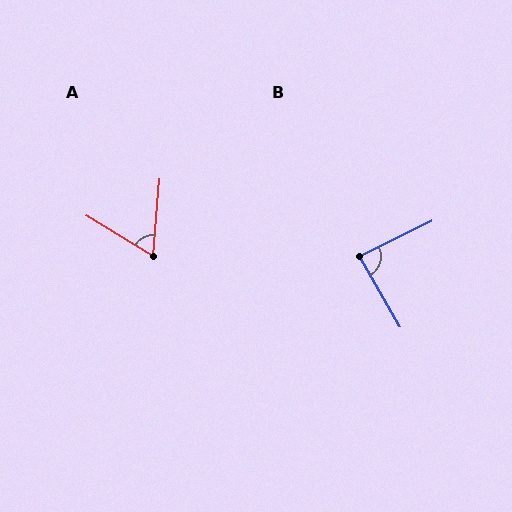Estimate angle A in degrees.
Approximately 63 degrees.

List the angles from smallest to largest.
A (63°), B (86°).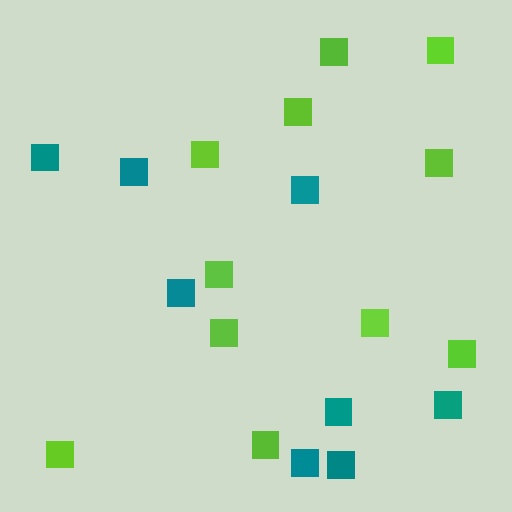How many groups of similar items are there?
There are 2 groups: one group of teal squares (8) and one group of lime squares (11).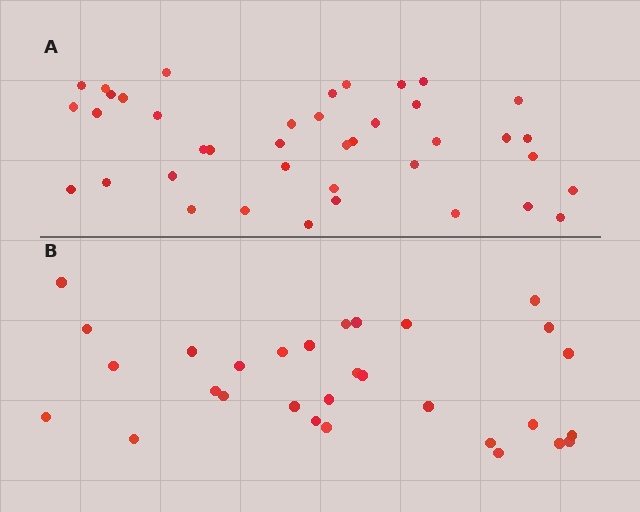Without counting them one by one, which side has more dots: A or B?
Region A (the top region) has more dots.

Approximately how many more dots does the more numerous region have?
Region A has roughly 10 or so more dots than region B.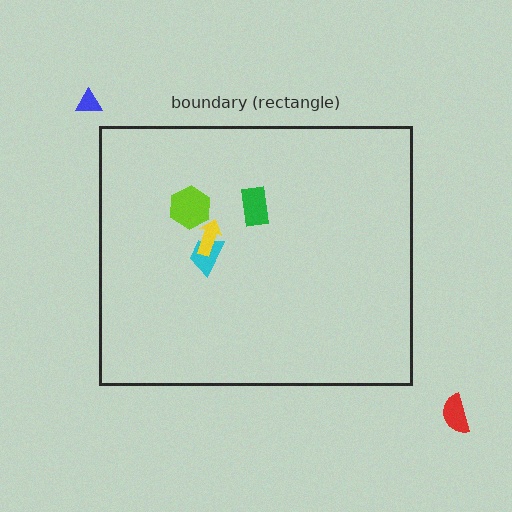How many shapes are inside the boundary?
4 inside, 2 outside.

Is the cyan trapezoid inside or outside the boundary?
Inside.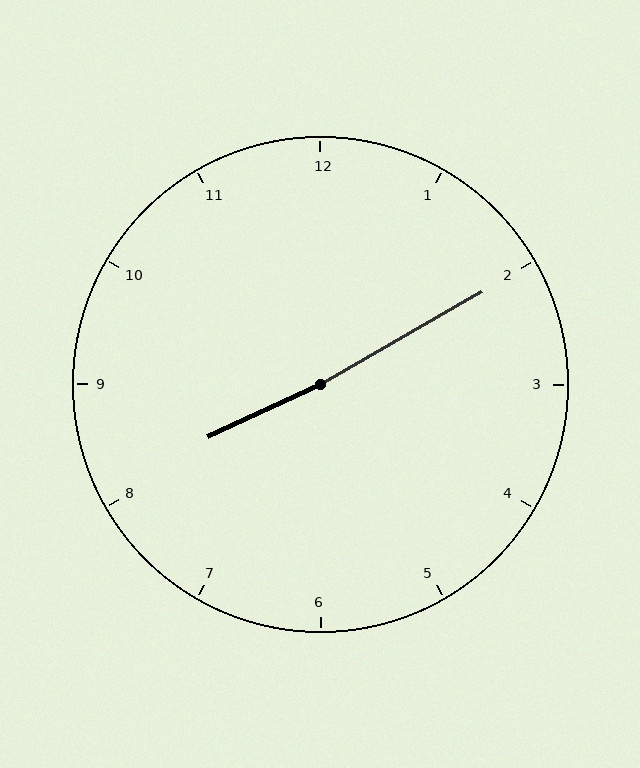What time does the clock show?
8:10.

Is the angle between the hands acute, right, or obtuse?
It is obtuse.